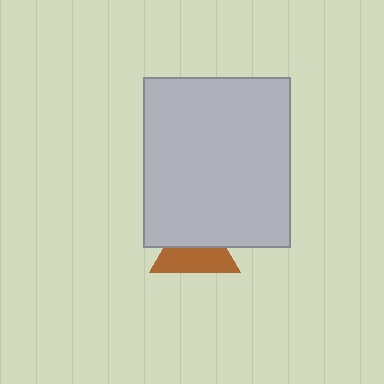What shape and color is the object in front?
The object in front is a light gray rectangle.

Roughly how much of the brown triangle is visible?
About half of it is visible (roughly 55%).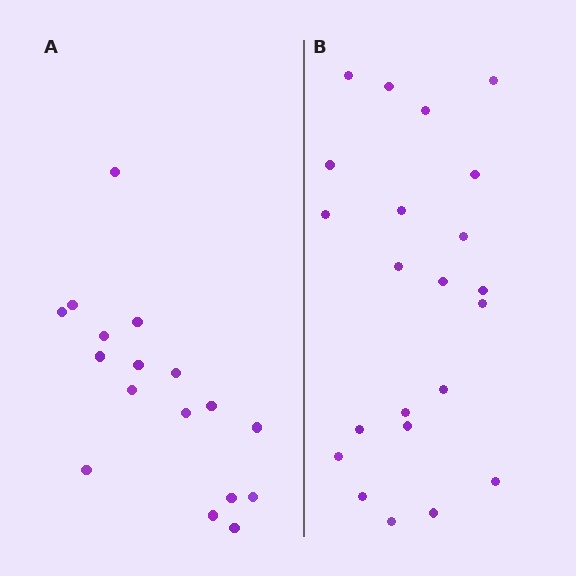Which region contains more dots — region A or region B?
Region B (the right region) has more dots.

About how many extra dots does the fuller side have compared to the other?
Region B has about 5 more dots than region A.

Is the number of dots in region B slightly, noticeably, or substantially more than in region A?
Region B has noticeably more, but not dramatically so. The ratio is roughly 1.3 to 1.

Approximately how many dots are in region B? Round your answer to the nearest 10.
About 20 dots. (The exact count is 22, which rounds to 20.)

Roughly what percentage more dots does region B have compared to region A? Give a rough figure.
About 30% more.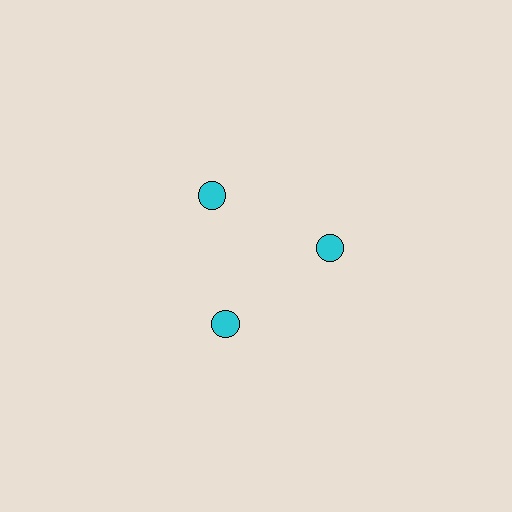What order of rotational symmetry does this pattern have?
This pattern has 3-fold rotational symmetry.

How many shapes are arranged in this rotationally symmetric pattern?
There are 3 shapes, arranged in 3 groups of 1.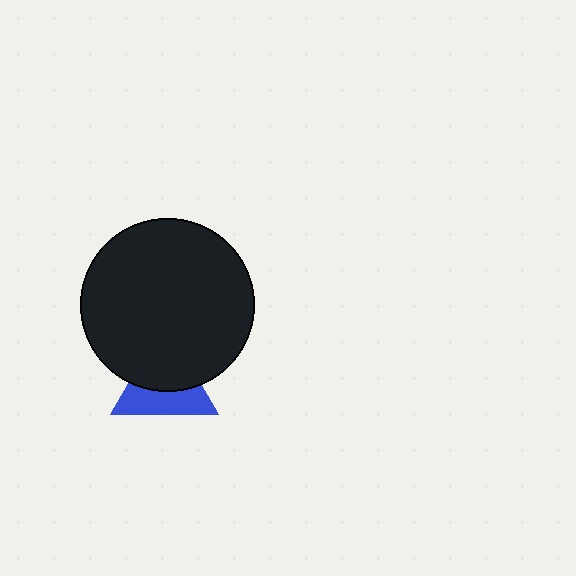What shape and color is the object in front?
The object in front is a black circle.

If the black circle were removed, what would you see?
You would see the complete blue triangle.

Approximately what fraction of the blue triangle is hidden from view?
Roughly 52% of the blue triangle is hidden behind the black circle.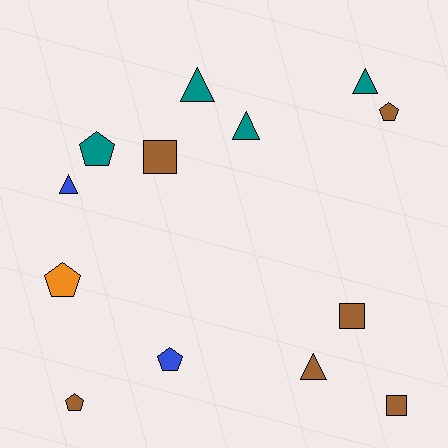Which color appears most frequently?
Brown, with 6 objects.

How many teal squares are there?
There are no teal squares.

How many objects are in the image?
There are 13 objects.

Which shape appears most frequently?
Triangle, with 5 objects.